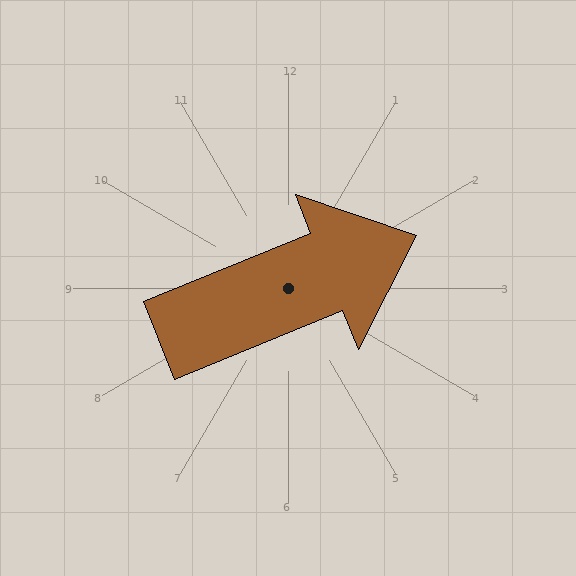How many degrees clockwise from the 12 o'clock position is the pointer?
Approximately 68 degrees.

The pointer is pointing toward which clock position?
Roughly 2 o'clock.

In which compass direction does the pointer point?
East.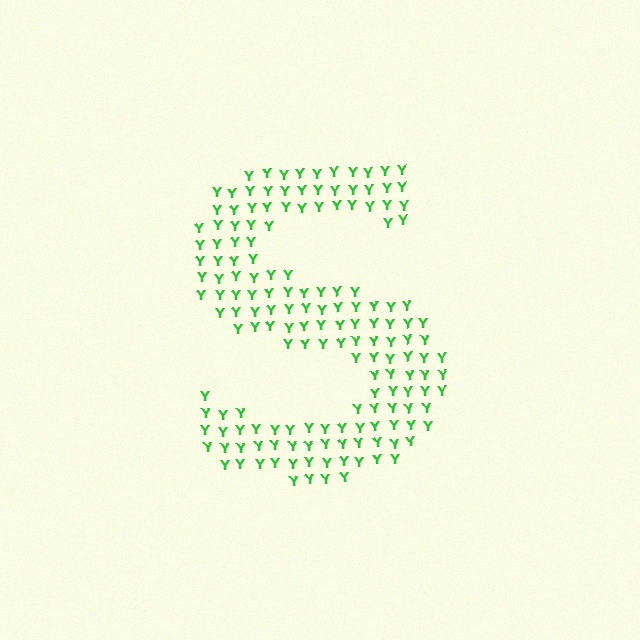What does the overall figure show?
The overall figure shows the letter S.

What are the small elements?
The small elements are letter Y's.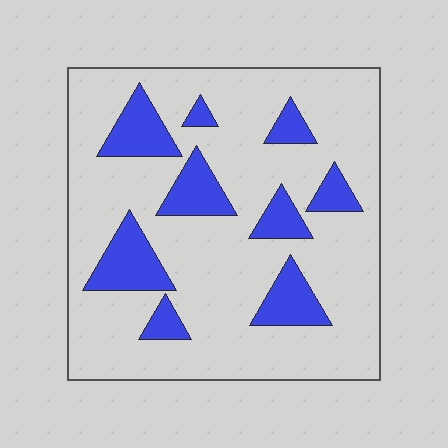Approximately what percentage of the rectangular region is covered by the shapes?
Approximately 20%.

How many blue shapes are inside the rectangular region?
9.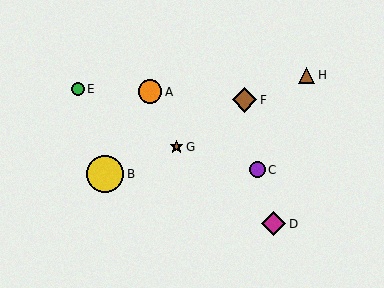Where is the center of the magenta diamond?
The center of the magenta diamond is at (274, 224).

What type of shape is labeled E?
Shape E is a green circle.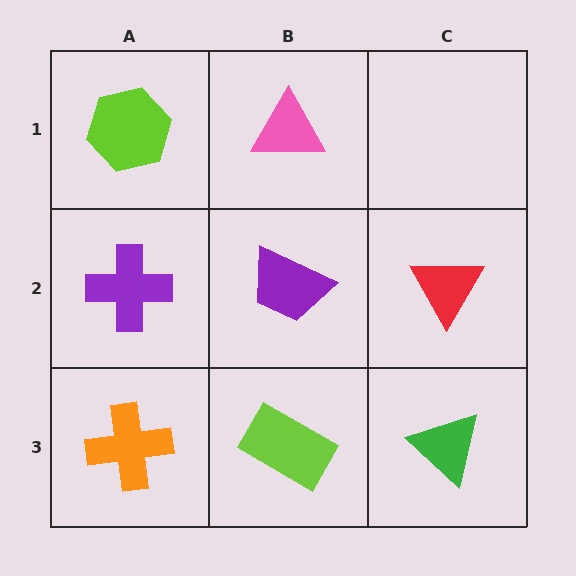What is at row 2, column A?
A purple cross.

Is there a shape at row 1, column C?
No, that cell is empty.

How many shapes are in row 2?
3 shapes.